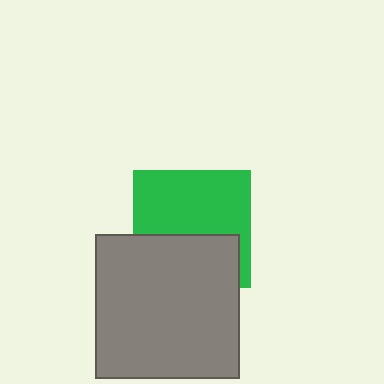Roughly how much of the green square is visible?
About half of it is visible (roughly 59%).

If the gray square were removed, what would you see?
You would see the complete green square.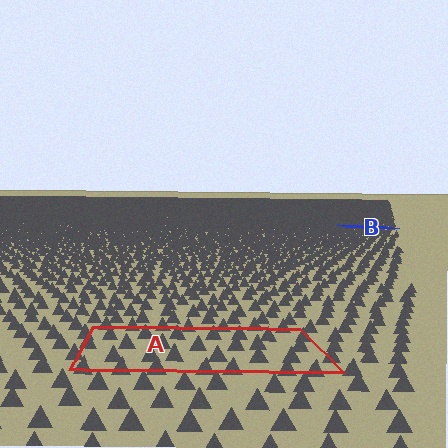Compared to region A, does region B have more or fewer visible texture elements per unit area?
Region B has more texture elements per unit area — they are packed more densely because it is farther away.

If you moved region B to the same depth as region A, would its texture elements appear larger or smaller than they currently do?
They would appear larger. At a closer depth, the same texture elements are projected at a bigger on-screen size.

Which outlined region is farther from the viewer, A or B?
Region B is farther from the viewer — the texture elements inside it appear smaller and more densely packed.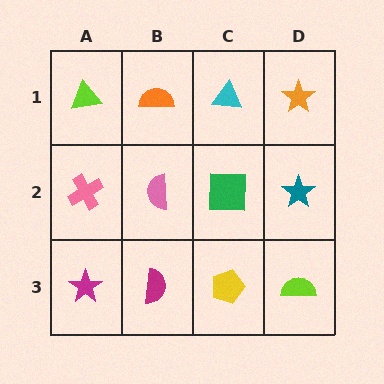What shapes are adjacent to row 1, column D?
A teal star (row 2, column D), a cyan triangle (row 1, column C).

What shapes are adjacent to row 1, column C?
A green square (row 2, column C), an orange semicircle (row 1, column B), an orange star (row 1, column D).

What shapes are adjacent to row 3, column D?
A teal star (row 2, column D), a yellow pentagon (row 3, column C).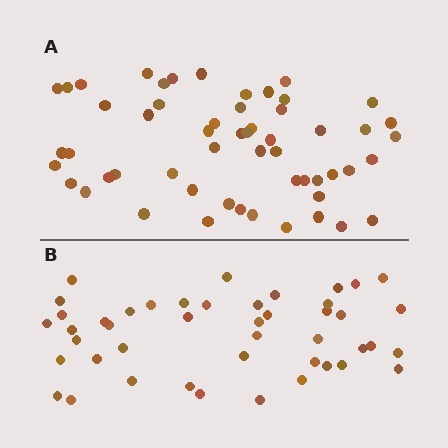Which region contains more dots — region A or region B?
Region A (the top region) has more dots.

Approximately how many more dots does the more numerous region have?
Region A has roughly 10 or so more dots than region B.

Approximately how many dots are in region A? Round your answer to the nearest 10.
About 60 dots. (The exact count is 55, which rounds to 60.)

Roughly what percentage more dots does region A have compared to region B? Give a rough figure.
About 20% more.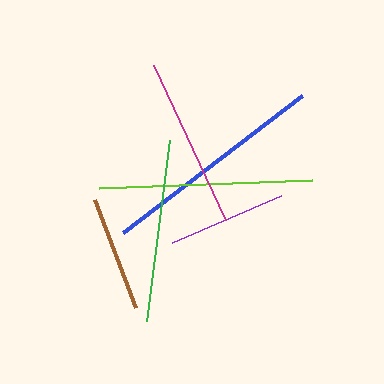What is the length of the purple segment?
The purple segment is approximately 119 pixels long.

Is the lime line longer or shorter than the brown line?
The lime line is longer than the brown line.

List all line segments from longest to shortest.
From longest to shortest: blue, lime, green, magenta, purple, brown.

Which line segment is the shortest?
The brown line is the shortest at approximately 115 pixels.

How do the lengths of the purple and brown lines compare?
The purple and brown lines are approximately the same length.